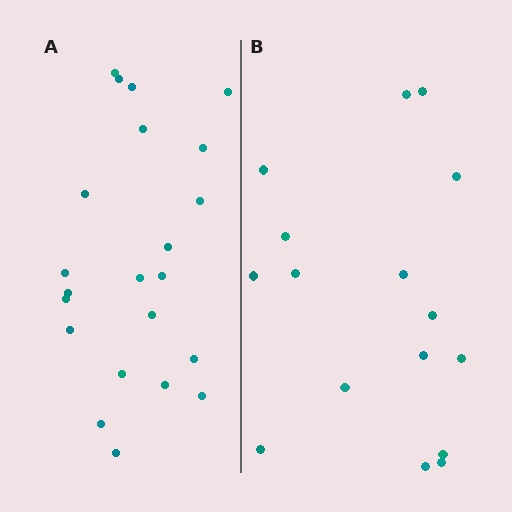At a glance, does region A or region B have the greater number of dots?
Region A (the left region) has more dots.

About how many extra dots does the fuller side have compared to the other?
Region A has about 6 more dots than region B.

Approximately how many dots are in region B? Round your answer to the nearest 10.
About 20 dots. (The exact count is 16, which rounds to 20.)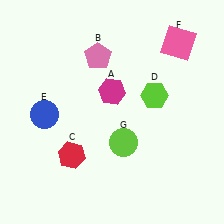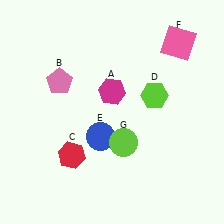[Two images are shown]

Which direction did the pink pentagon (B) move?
The pink pentagon (B) moved left.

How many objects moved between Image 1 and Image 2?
2 objects moved between the two images.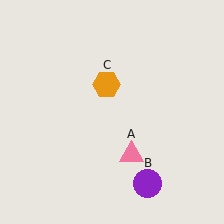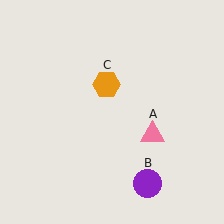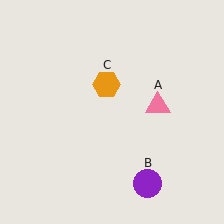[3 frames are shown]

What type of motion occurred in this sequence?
The pink triangle (object A) rotated counterclockwise around the center of the scene.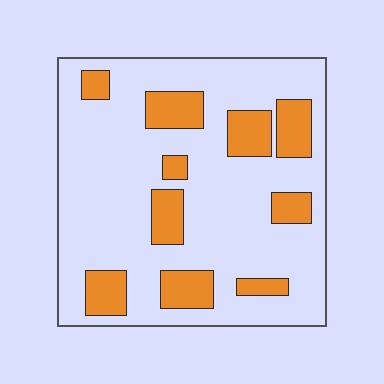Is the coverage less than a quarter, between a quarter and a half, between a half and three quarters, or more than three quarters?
Less than a quarter.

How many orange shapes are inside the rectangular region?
10.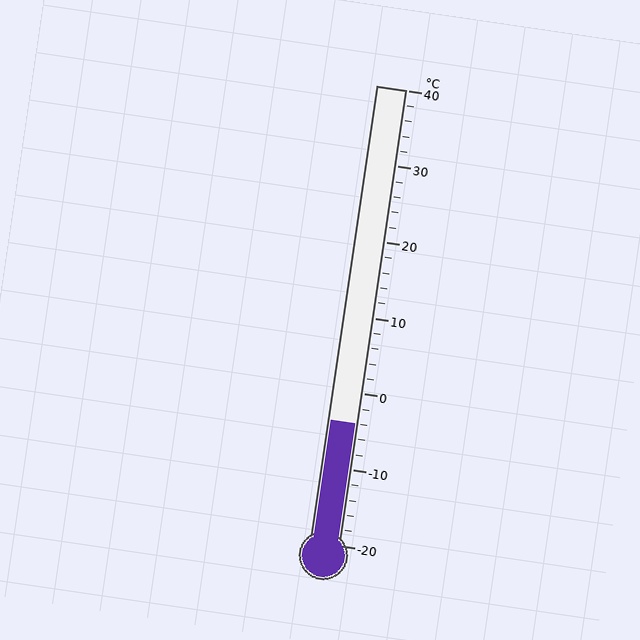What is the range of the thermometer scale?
The thermometer scale ranges from -20°C to 40°C.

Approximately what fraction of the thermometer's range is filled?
The thermometer is filled to approximately 25% of its range.